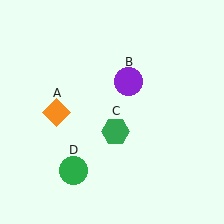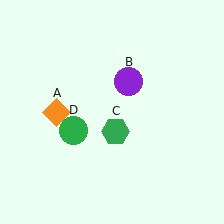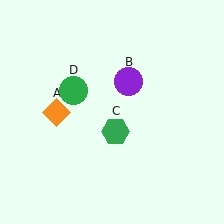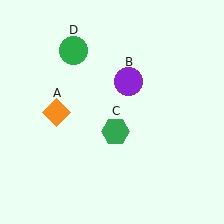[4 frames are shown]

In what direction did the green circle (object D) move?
The green circle (object D) moved up.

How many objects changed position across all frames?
1 object changed position: green circle (object D).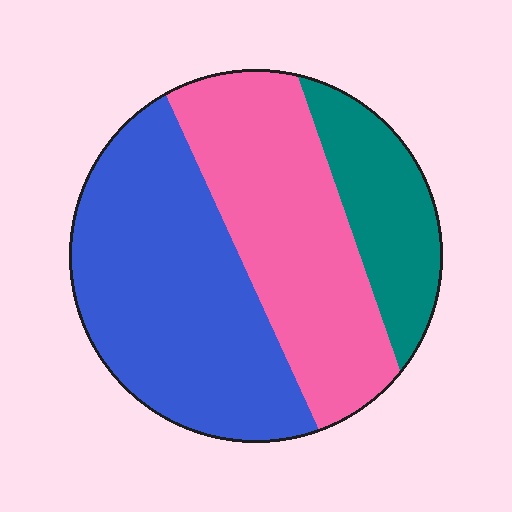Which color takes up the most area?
Blue, at roughly 45%.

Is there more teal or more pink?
Pink.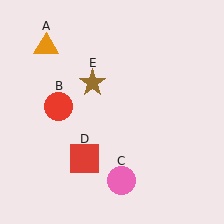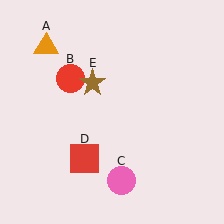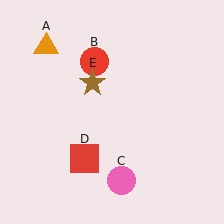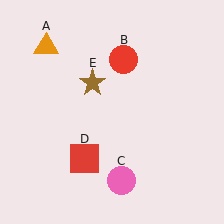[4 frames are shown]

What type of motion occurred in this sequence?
The red circle (object B) rotated clockwise around the center of the scene.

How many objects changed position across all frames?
1 object changed position: red circle (object B).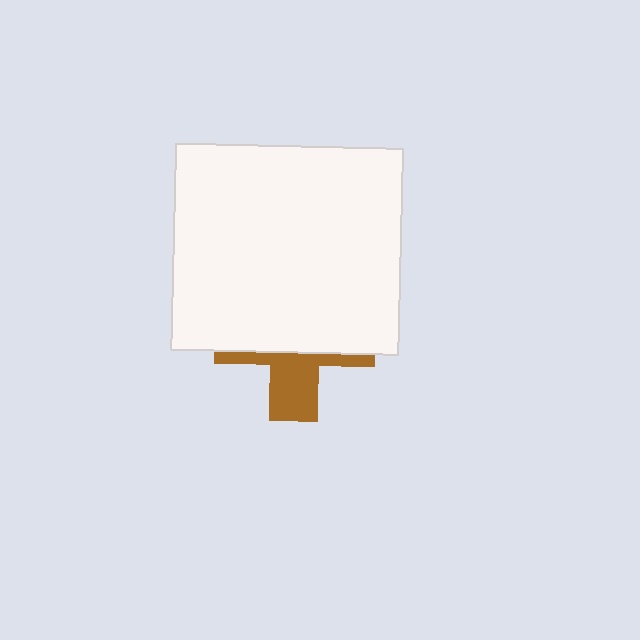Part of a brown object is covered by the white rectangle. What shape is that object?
It is a cross.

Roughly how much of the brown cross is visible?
A small part of it is visible (roughly 35%).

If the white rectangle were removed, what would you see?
You would see the complete brown cross.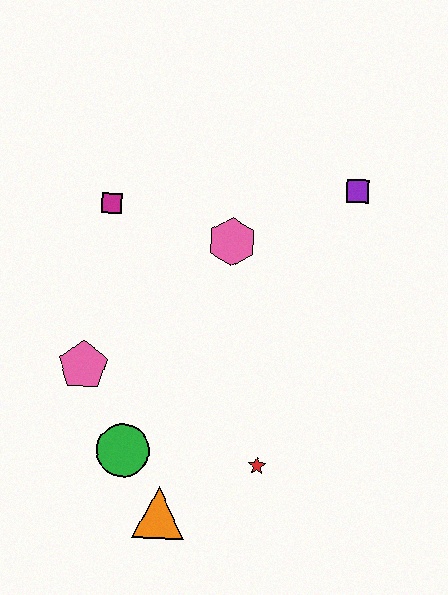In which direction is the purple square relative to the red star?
The purple square is above the red star.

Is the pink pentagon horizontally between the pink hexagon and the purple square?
No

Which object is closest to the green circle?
The orange triangle is closest to the green circle.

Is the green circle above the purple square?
No